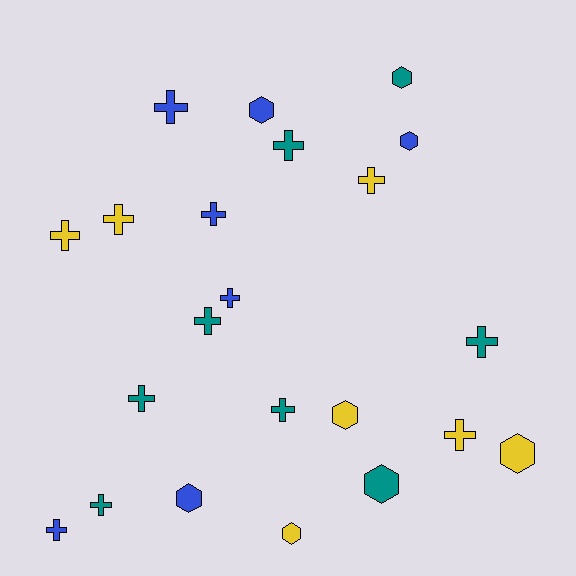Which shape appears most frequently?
Cross, with 14 objects.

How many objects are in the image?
There are 22 objects.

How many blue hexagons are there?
There are 3 blue hexagons.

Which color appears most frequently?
Teal, with 8 objects.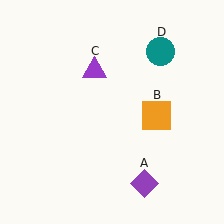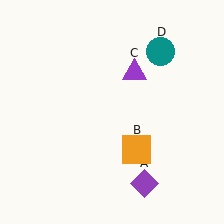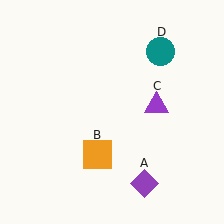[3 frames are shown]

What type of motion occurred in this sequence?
The orange square (object B), purple triangle (object C) rotated clockwise around the center of the scene.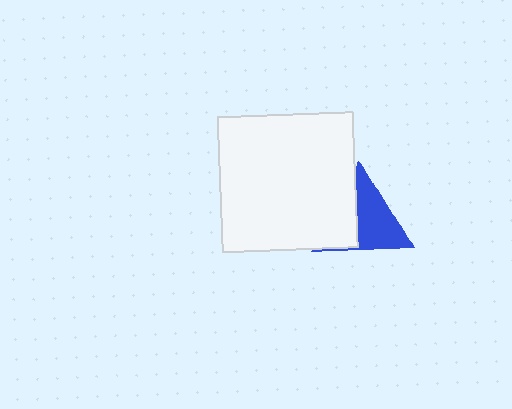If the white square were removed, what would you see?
You would see the complete blue triangle.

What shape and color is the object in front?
The object in front is a white square.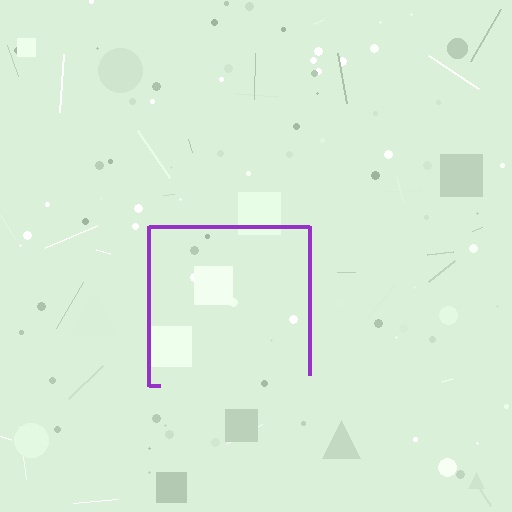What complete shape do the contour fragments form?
The contour fragments form a square.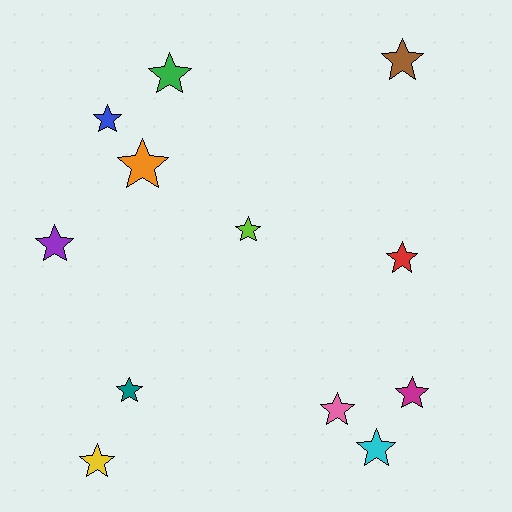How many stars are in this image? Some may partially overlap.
There are 12 stars.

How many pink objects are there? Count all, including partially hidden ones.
There is 1 pink object.